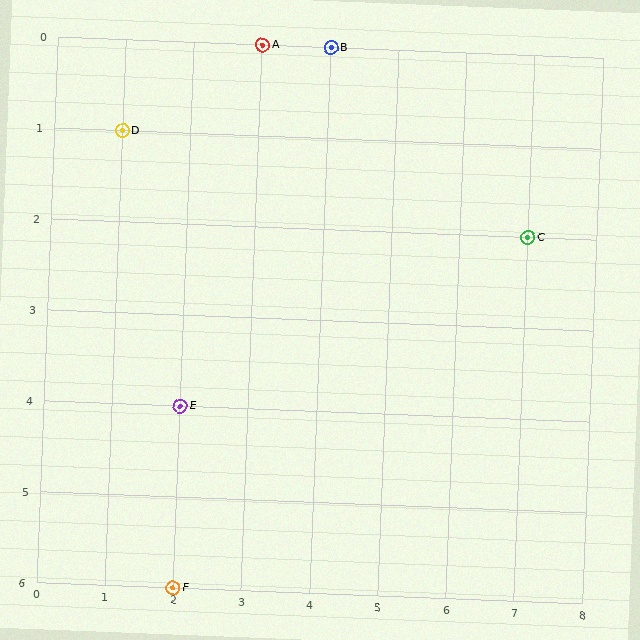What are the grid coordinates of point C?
Point C is at grid coordinates (7, 2).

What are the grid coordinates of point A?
Point A is at grid coordinates (3, 0).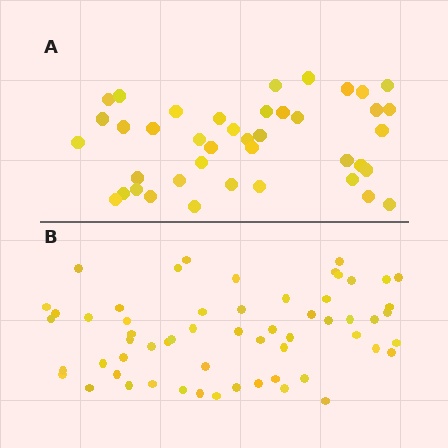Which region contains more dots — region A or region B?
Region B (the bottom region) has more dots.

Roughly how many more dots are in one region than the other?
Region B has approximately 20 more dots than region A.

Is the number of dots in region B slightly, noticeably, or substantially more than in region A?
Region B has noticeably more, but not dramatically so. The ratio is roughly 1.4 to 1.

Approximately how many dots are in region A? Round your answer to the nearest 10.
About 40 dots. (The exact count is 41, which rounds to 40.)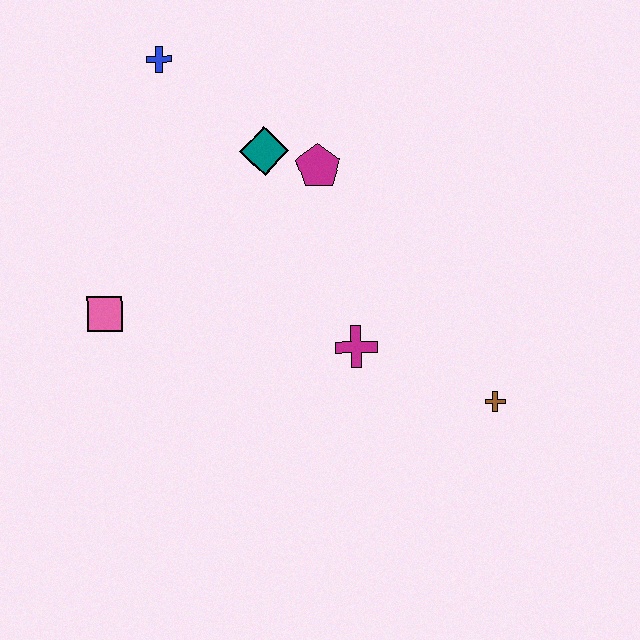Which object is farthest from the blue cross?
The brown cross is farthest from the blue cross.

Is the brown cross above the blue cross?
No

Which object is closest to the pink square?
The teal diamond is closest to the pink square.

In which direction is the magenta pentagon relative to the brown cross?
The magenta pentagon is above the brown cross.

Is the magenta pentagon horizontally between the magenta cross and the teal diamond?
Yes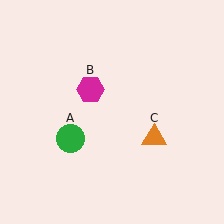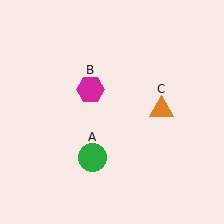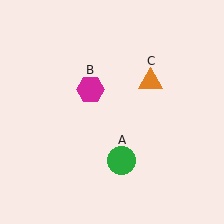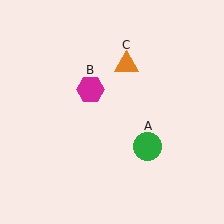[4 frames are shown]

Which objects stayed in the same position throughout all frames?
Magenta hexagon (object B) remained stationary.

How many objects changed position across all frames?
2 objects changed position: green circle (object A), orange triangle (object C).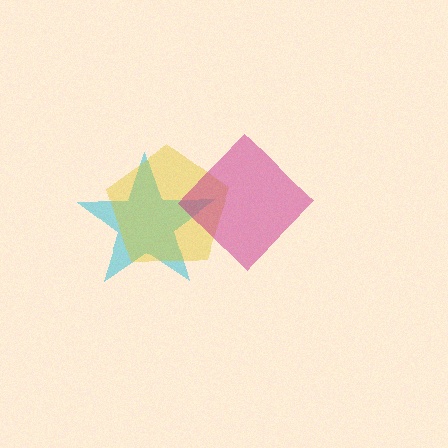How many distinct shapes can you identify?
There are 3 distinct shapes: a cyan star, a yellow pentagon, a magenta diamond.